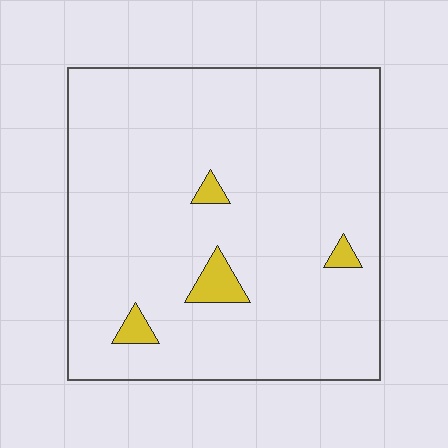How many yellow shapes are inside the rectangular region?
4.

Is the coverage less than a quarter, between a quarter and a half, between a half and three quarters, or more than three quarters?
Less than a quarter.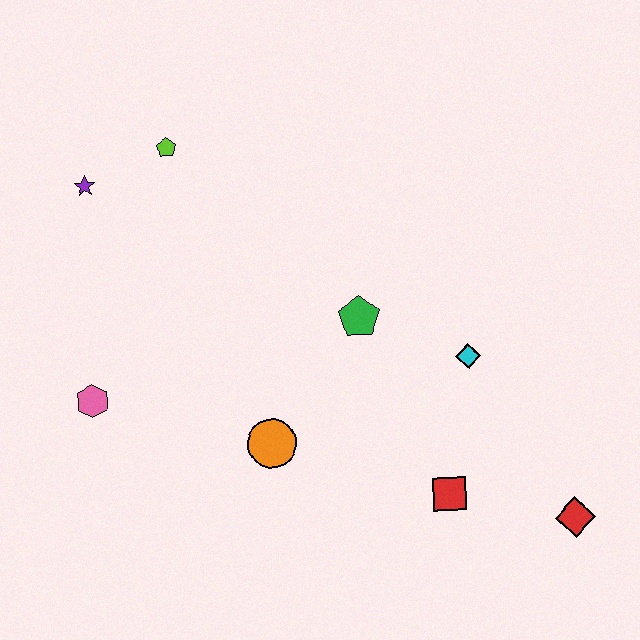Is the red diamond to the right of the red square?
Yes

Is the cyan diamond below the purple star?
Yes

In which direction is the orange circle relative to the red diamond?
The orange circle is to the left of the red diamond.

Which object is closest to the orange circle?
The green pentagon is closest to the orange circle.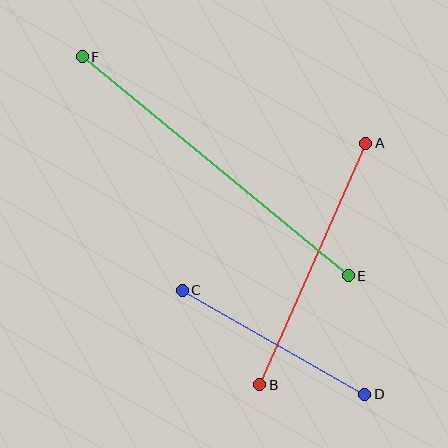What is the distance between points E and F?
The distance is approximately 344 pixels.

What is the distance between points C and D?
The distance is approximately 210 pixels.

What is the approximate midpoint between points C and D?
The midpoint is at approximately (274, 342) pixels.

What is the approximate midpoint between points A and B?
The midpoint is at approximately (313, 264) pixels.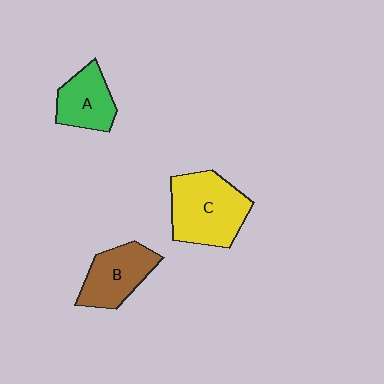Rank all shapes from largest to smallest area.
From largest to smallest: C (yellow), B (brown), A (green).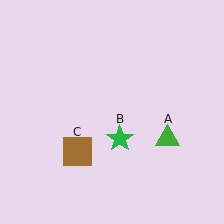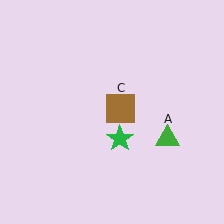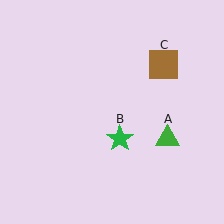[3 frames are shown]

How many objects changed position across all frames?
1 object changed position: brown square (object C).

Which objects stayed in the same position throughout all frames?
Green triangle (object A) and green star (object B) remained stationary.